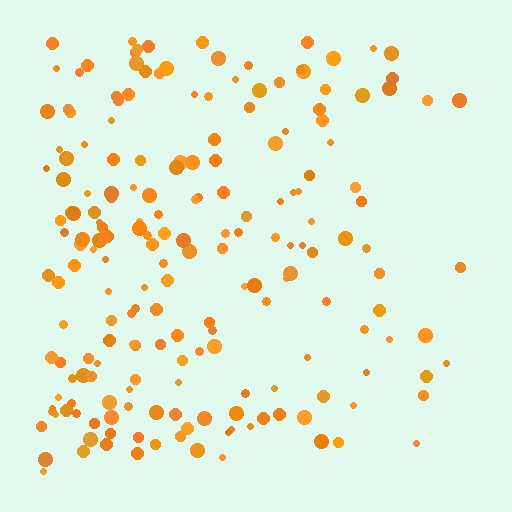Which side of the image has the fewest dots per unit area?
The right.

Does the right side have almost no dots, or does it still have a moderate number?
Still a moderate number, just noticeably fewer than the left.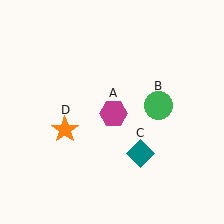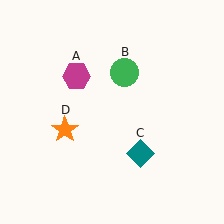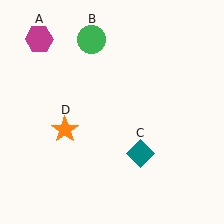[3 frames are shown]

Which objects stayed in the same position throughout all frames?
Teal diamond (object C) and orange star (object D) remained stationary.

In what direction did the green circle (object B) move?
The green circle (object B) moved up and to the left.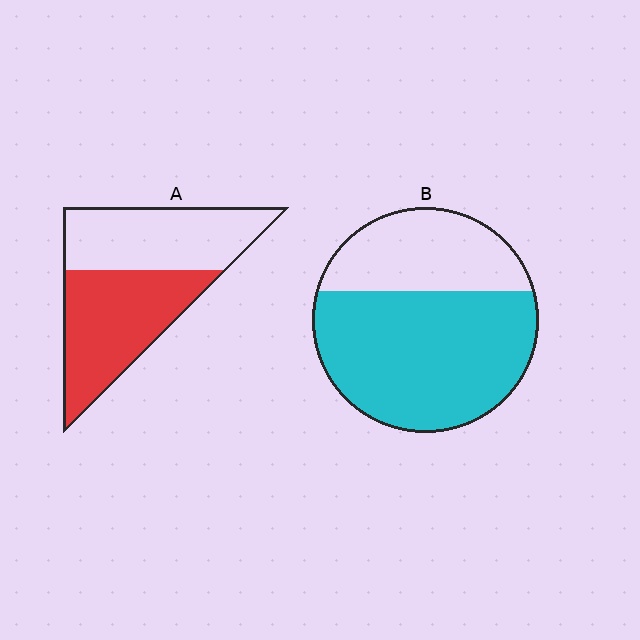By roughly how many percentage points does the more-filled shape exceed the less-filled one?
By roughly 15 percentage points (B over A).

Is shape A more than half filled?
Roughly half.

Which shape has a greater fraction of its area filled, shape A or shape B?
Shape B.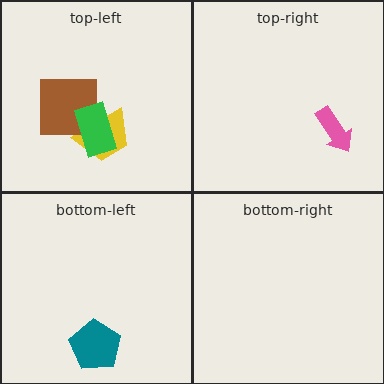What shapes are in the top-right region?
The pink arrow.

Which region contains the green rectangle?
The top-left region.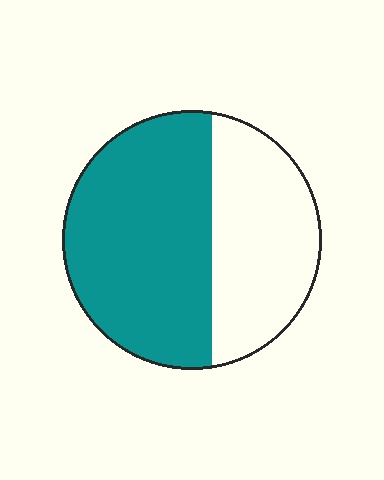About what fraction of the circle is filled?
About three fifths (3/5).